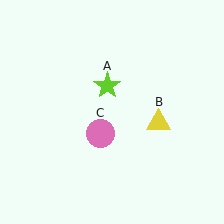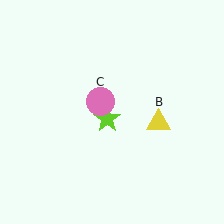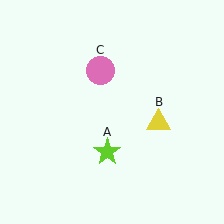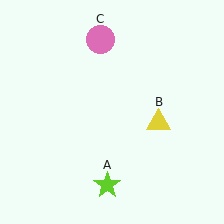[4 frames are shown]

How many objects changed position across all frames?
2 objects changed position: lime star (object A), pink circle (object C).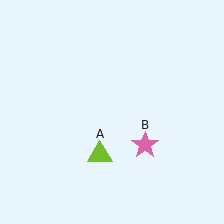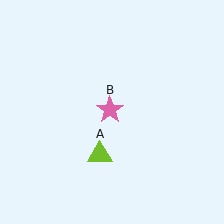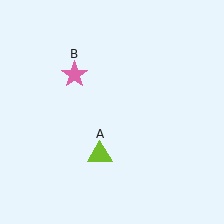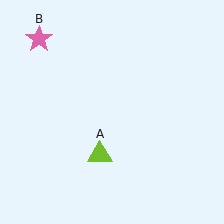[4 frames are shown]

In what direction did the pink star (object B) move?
The pink star (object B) moved up and to the left.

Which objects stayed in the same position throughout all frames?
Lime triangle (object A) remained stationary.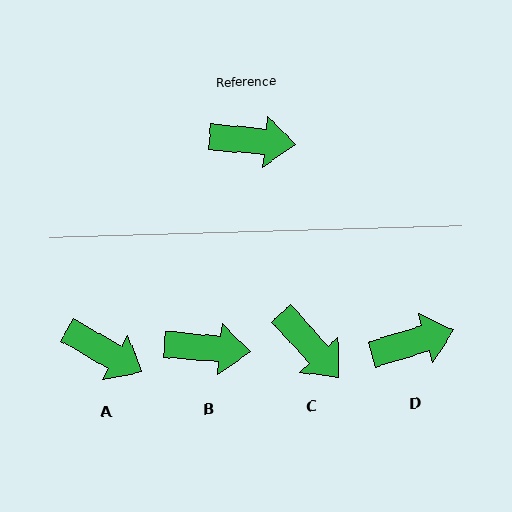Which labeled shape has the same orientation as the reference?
B.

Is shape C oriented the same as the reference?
No, it is off by about 43 degrees.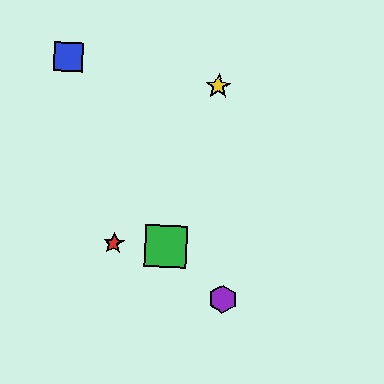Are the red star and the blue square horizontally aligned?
No, the red star is at y≈243 and the blue square is at y≈57.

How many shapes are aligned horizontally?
2 shapes (the red star, the green square) are aligned horizontally.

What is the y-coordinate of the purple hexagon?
The purple hexagon is at y≈299.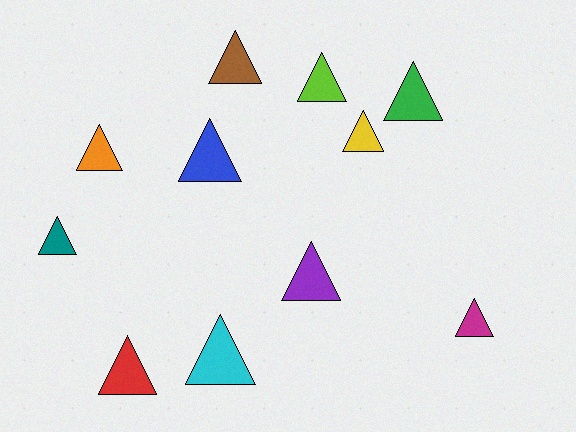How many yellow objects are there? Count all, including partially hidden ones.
There is 1 yellow object.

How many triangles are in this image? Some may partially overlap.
There are 11 triangles.